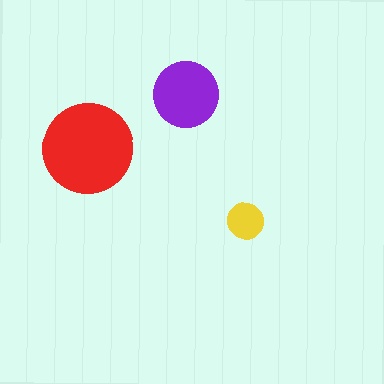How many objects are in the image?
There are 3 objects in the image.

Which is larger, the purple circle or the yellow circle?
The purple one.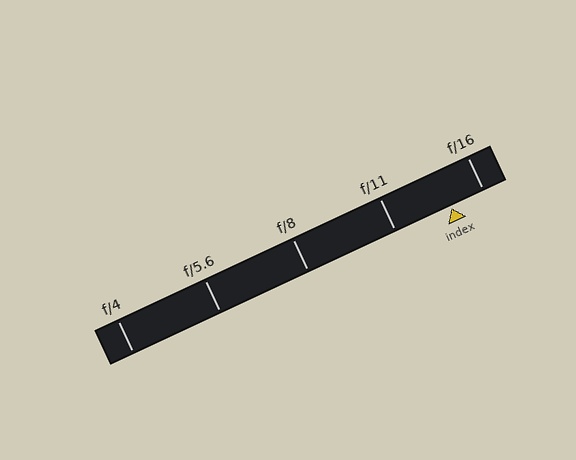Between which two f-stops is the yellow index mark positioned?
The index mark is between f/11 and f/16.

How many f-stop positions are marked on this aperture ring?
There are 5 f-stop positions marked.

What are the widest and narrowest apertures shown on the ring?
The widest aperture shown is f/4 and the narrowest is f/16.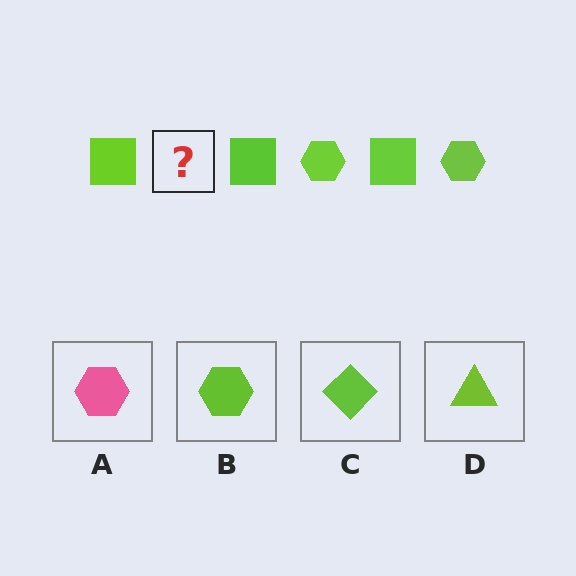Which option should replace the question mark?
Option B.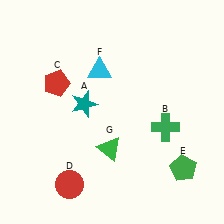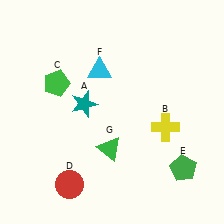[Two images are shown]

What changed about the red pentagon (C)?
In Image 1, C is red. In Image 2, it changed to green.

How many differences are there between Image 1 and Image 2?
There are 2 differences between the two images.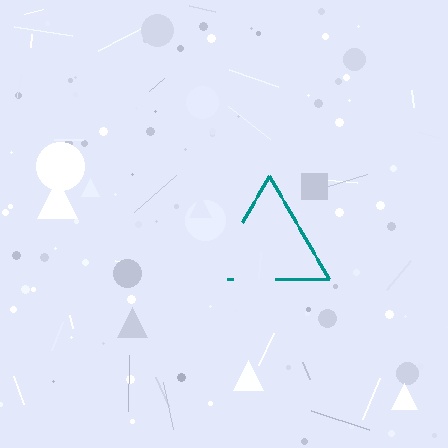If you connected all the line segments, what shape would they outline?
They would outline a triangle.